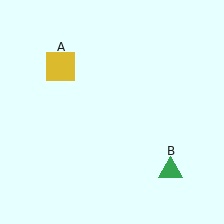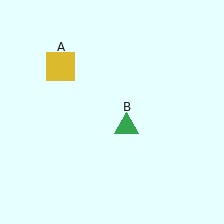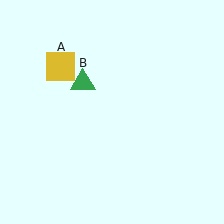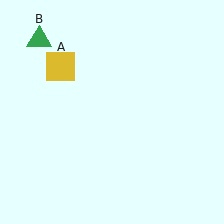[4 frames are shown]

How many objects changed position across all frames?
1 object changed position: green triangle (object B).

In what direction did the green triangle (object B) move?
The green triangle (object B) moved up and to the left.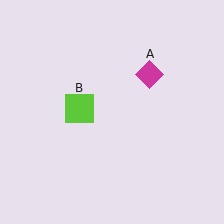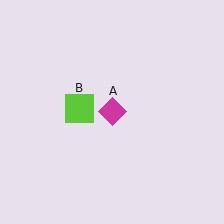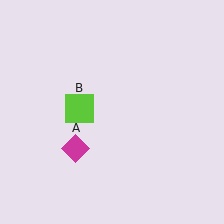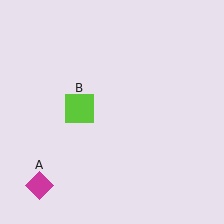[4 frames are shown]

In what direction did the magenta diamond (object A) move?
The magenta diamond (object A) moved down and to the left.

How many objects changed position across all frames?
1 object changed position: magenta diamond (object A).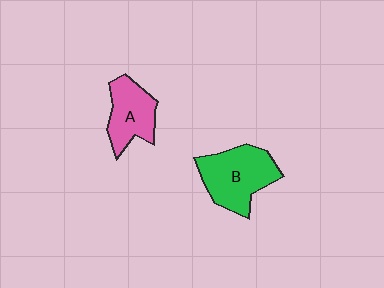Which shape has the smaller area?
Shape A (pink).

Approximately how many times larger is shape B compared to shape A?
Approximately 1.4 times.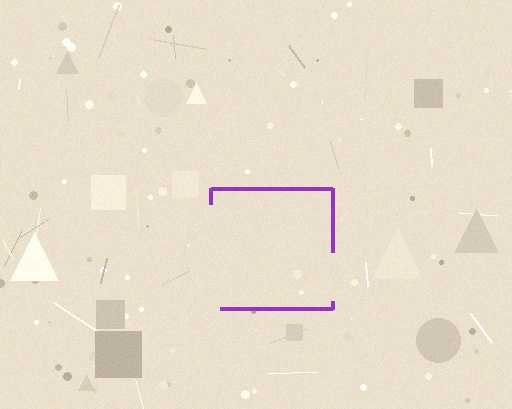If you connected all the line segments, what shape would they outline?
They would outline a square.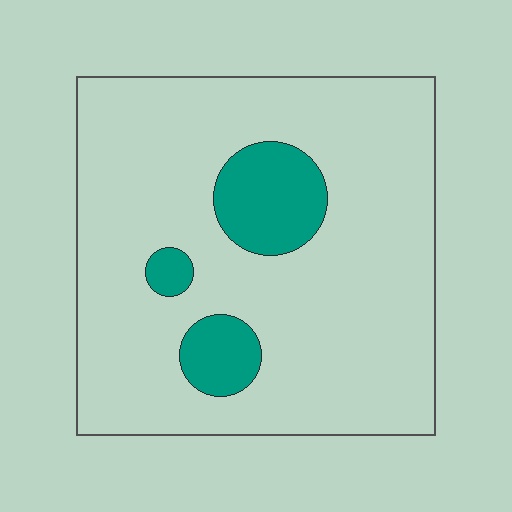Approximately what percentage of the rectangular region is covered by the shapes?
Approximately 15%.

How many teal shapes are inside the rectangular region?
3.